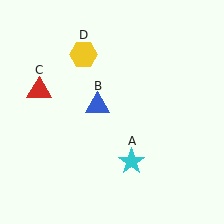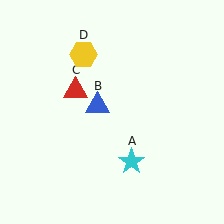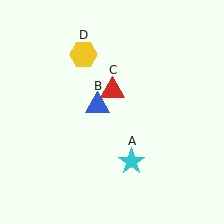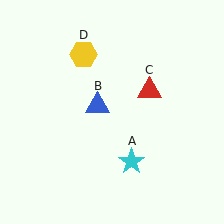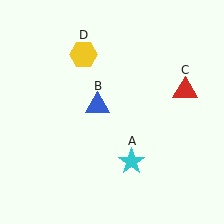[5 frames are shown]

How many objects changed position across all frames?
1 object changed position: red triangle (object C).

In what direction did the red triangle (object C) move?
The red triangle (object C) moved right.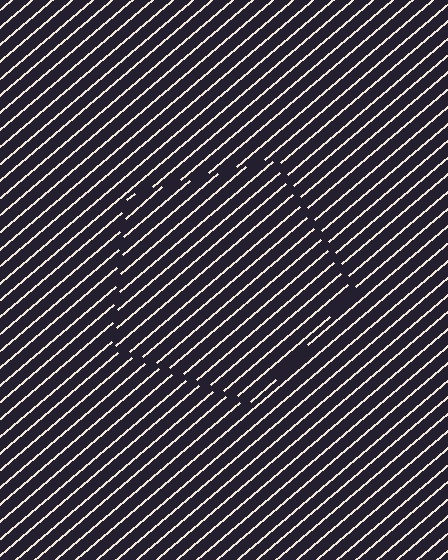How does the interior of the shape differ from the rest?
The interior of the shape contains the same grating, shifted by half a period — the contour is defined by the phase discontinuity where line-ends from the inner and outer gratings abut.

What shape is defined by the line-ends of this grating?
An illusory pentagon. The interior of the shape contains the same grating, shifted by half a period — the contour is defined by the phase discontinuity where line-ends from the inner and outer gratings abut.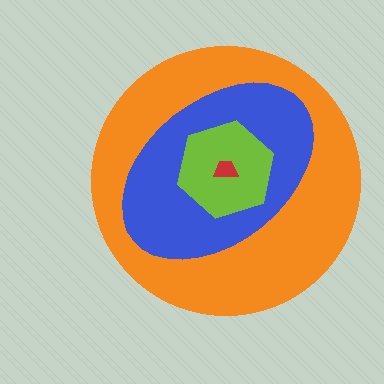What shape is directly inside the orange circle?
The blue ellipse.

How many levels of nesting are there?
4.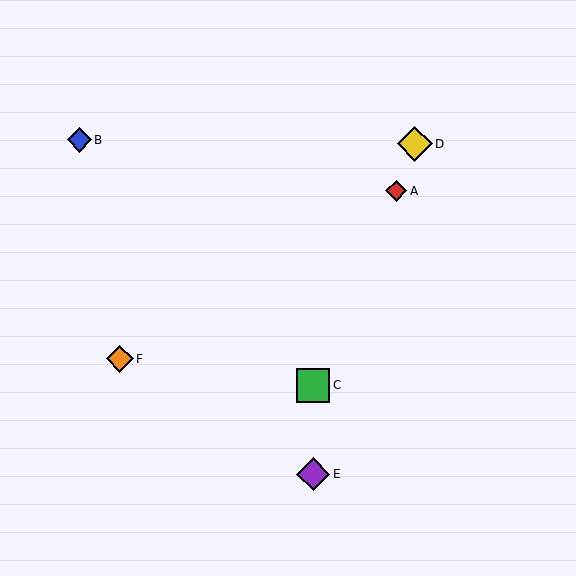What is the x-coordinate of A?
Object A is at x≈396.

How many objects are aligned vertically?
2 objects (C, E) are aligned vertically.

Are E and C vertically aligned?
Yes, both are at x≈313.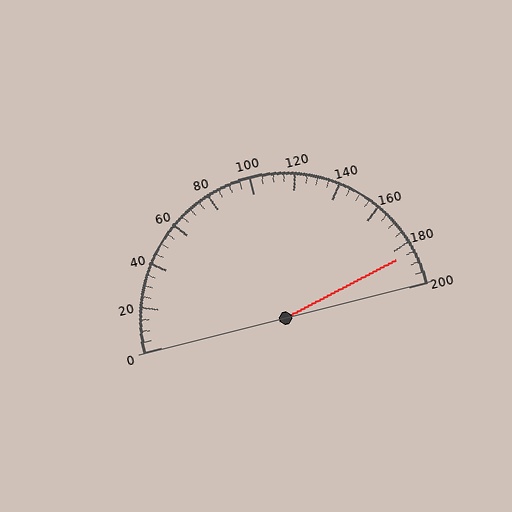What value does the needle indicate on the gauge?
The needle indicates approximately 185.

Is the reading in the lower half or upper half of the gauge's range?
The reading is in the upper half of the range (0 to 200).